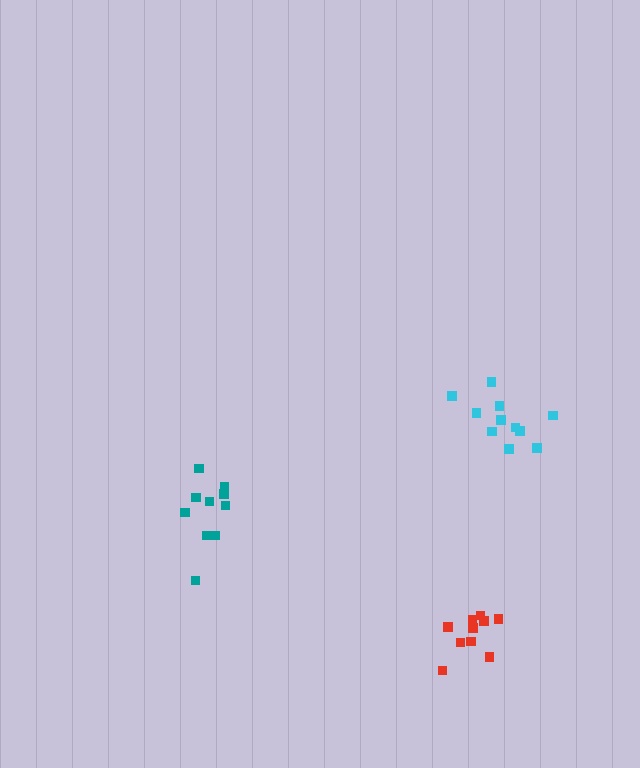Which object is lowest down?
The red cluster is bottommost.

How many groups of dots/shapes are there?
There are 3 groups.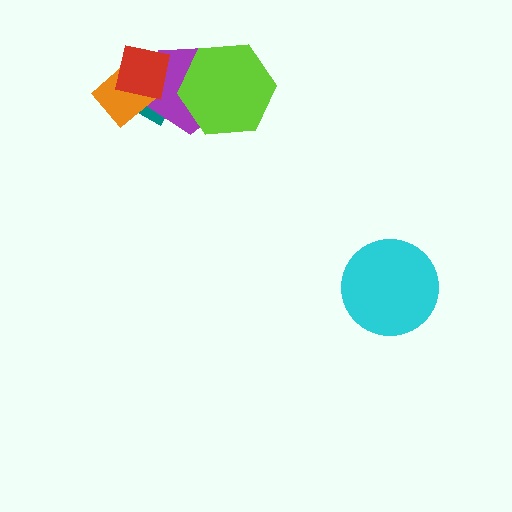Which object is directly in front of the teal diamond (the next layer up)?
The purple pentagon is directly in front of the teal diamond.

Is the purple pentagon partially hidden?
Yes, it is partially covered by another shape.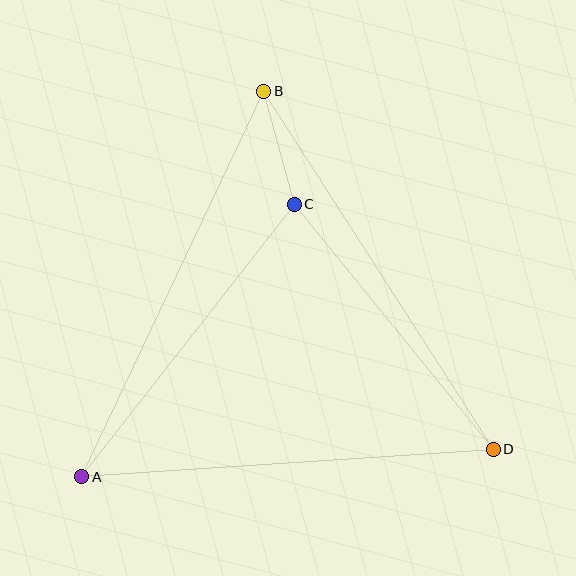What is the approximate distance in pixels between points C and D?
The distance between C and D is approximately 315 pixels.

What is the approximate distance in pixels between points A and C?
The distance between A and C is approximately 345 pixels.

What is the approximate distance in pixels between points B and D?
The distance between B and D is approximately 425 pixels.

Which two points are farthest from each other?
Points A and B are farthest from each other.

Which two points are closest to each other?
Points B and C are closest to each other.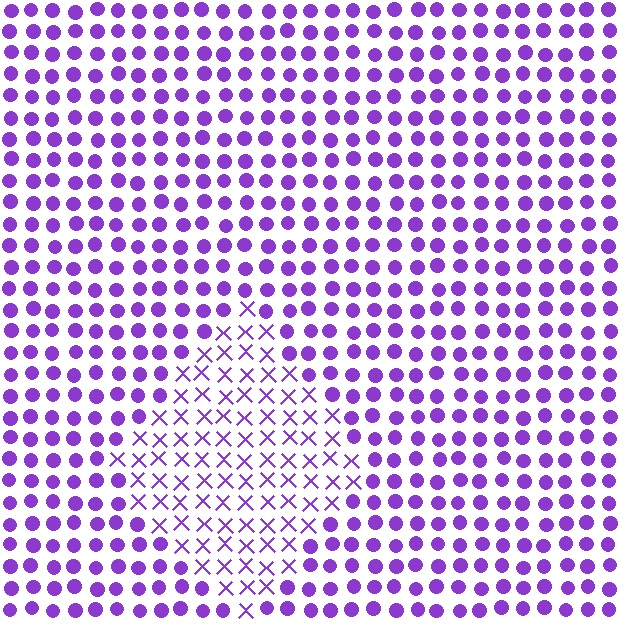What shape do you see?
I see a diamond.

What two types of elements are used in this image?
The image uses X marks inside the diamond region and circles outside it.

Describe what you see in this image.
The image is filled with small purple elements arranged in a uniform grid. A diamond-shaped region contains X marks, while the surrounding area contains circles. The boundary is defined purely by the change in element shape.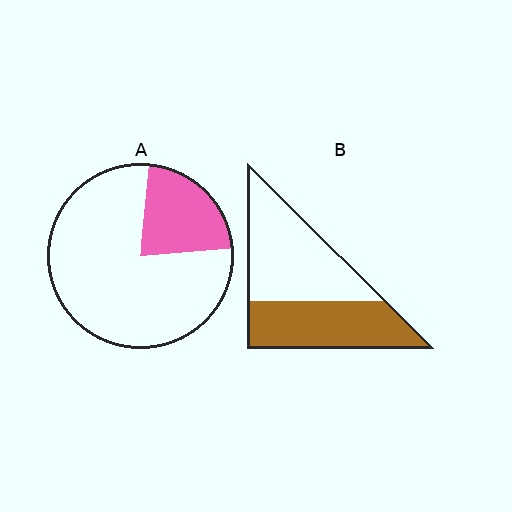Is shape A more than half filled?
No.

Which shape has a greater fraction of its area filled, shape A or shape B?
Shape B.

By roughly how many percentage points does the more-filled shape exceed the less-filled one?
By roughly 25 percentage points (B over A).